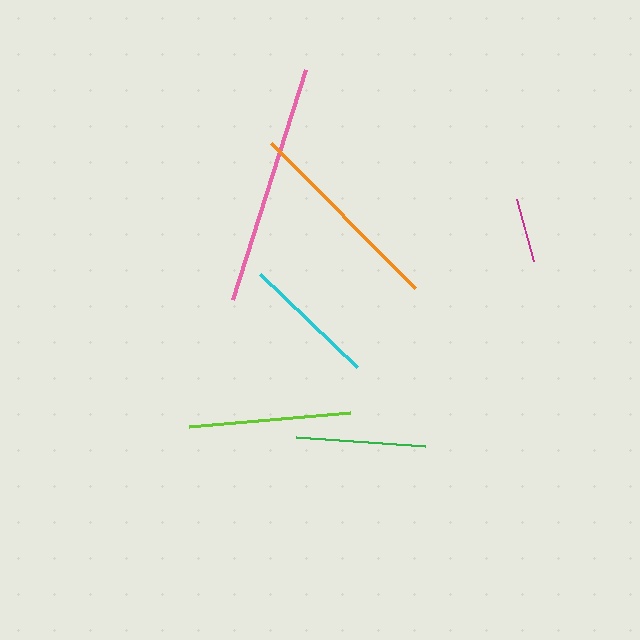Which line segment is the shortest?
The magenta line is the shortest at approximately 64 pixels.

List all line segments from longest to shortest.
From longest to shortest: pink, orange, lime, cyan, green, magenta.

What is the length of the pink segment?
The pink segment is approximately 241 pixels long.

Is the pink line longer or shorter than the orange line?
The pink line is longer than the orange line.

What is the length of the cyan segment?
The cyan segment is approximately 135 pixels long.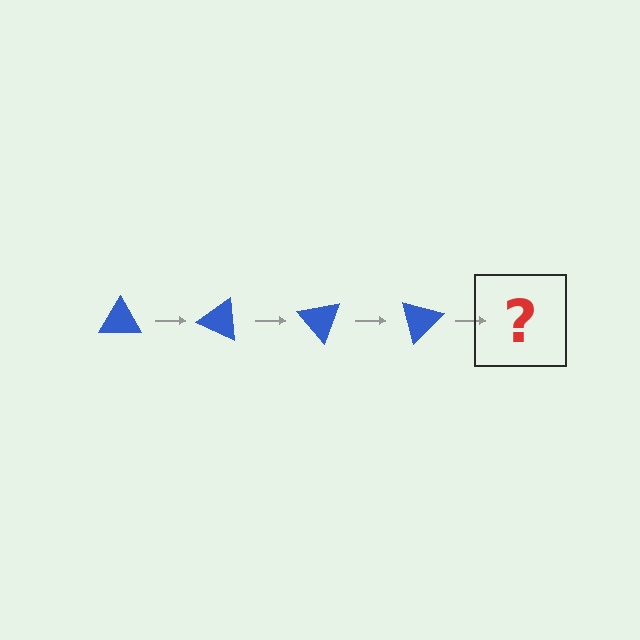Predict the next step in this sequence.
The next step is a blue triangle rotated 100 degrees.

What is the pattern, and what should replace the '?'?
The pattern is that the triangle rotates 25 degrees each step. The '?' should be a blue triangle rotated 100 degrees.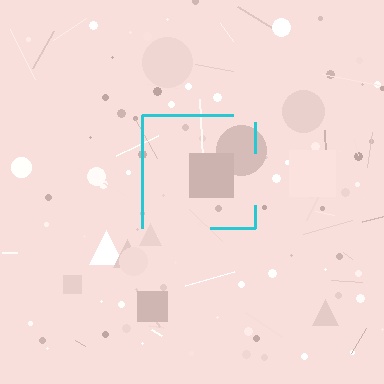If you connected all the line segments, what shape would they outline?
They would outline a square.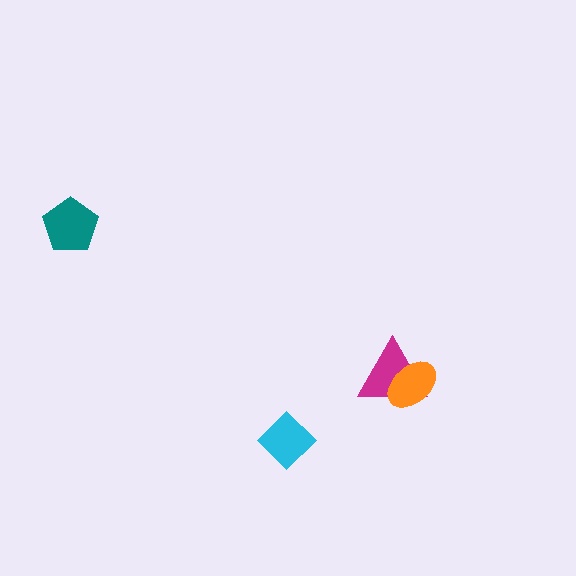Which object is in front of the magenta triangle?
The orange ellipse is in front of the magenta triangle.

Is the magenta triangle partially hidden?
Yes, it is partially covered by another shape.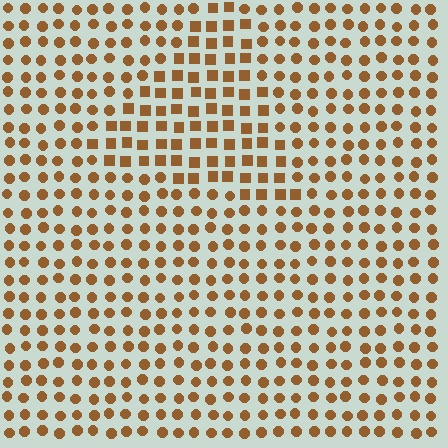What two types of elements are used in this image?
The image uses squares inside the triangle region and circles outside it.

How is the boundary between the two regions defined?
The boundary is defined by a change in element shape: squares inside vs. circles outside. All elements share the same color and spacing.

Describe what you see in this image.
The image is filled with small brown elements arranged in a uniform grid. A triangle-shaped region contains squares, while the surrounding area contains circles. The boundary is defined purely by the change in element shape.